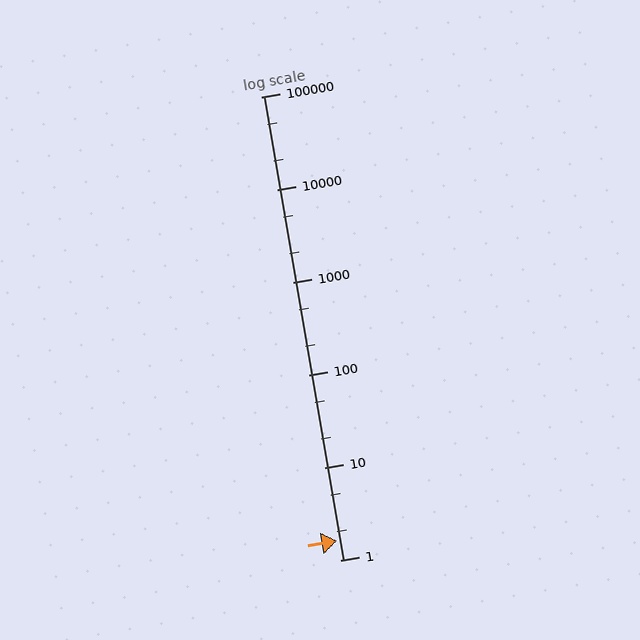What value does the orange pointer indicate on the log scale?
The pointer indicates approximately 1.6.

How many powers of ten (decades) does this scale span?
The scale spans 5 decades, from 1 to 100000.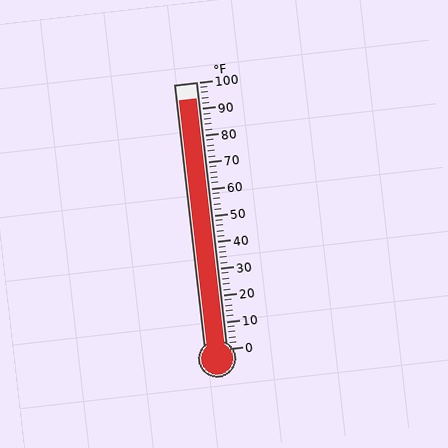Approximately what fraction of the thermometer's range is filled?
The thermometer is filled to approximately 95% of its range.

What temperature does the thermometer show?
The thermometer shows approximately 94°F.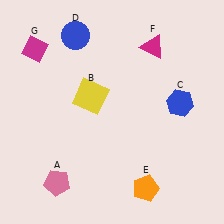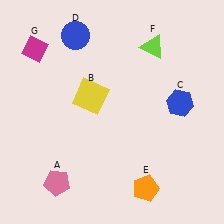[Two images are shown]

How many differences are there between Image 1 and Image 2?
There is 1 difference between the two images.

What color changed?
The triangle (F) changed from magenta in Image 1 to lime in Image 2.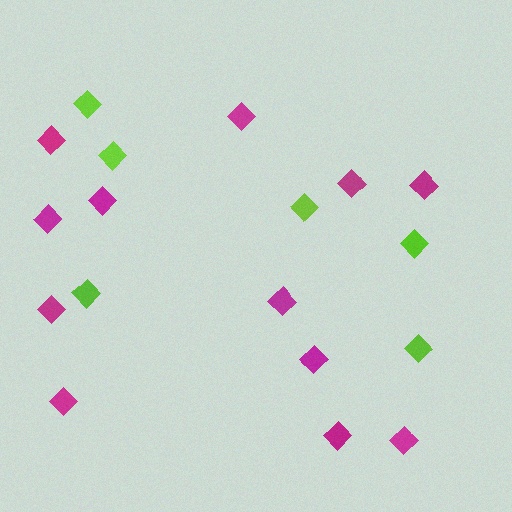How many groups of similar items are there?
There are 2 groups: one group of lime diamonds (6) and one group of magenta diamonds (12).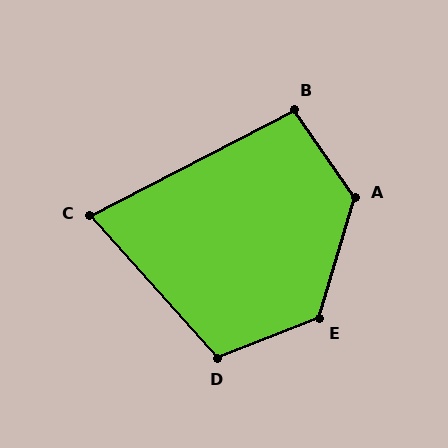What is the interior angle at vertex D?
Approximately 111 degrees (obtuse).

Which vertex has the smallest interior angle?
C, at approximately 76 degrees.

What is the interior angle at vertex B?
Approximately 98 degrees (obtuse).